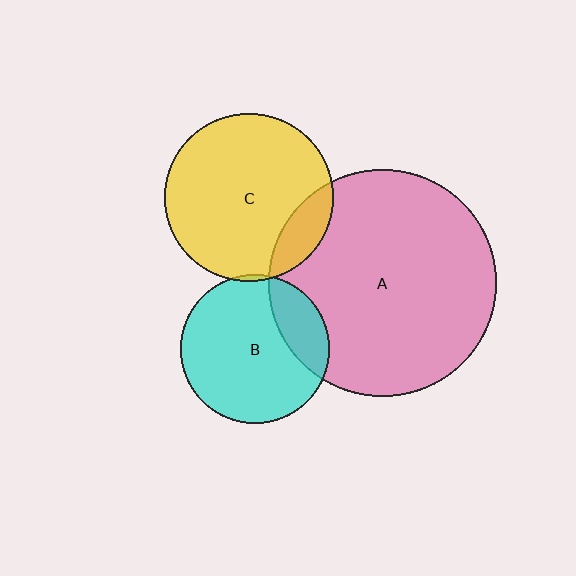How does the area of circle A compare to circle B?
Approximately 2.3 times.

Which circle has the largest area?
Circle A (pink).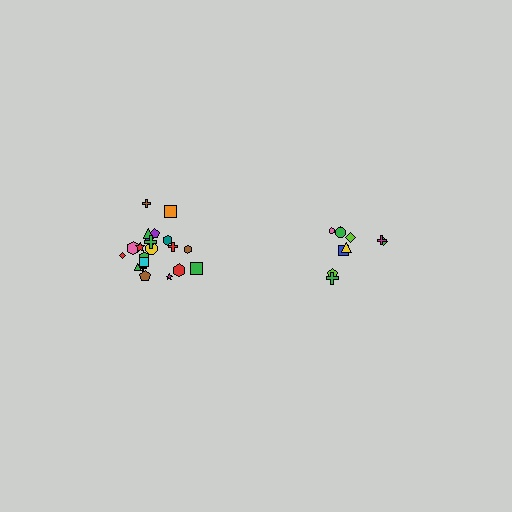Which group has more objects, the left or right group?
The left group.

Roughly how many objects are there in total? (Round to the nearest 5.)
Roughly 30 objects in total.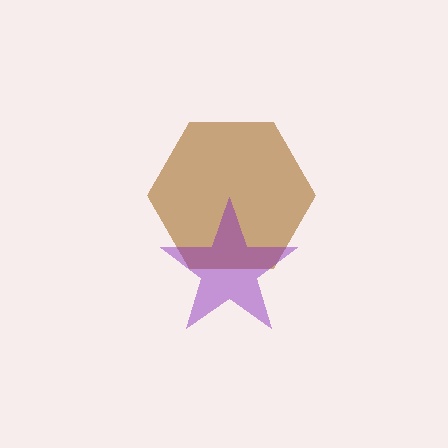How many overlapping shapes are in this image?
There are 2 overlapping shapes in the image.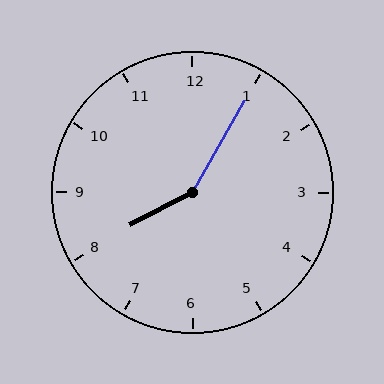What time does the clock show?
8:05.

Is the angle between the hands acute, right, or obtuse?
It is obtuse.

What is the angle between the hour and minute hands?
Approximately 148 degrees.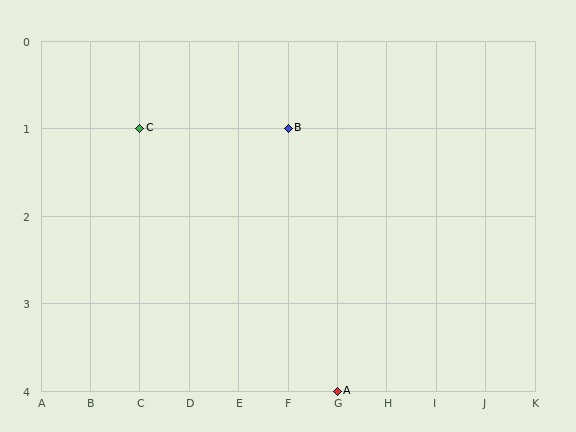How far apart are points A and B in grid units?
Points A and B are 1 column and 3 rows apart (about 3.2 grid units diagonally).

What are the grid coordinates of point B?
Point B is at grid coordinates (F, 1).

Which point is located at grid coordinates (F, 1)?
Point B is at (F, 1).